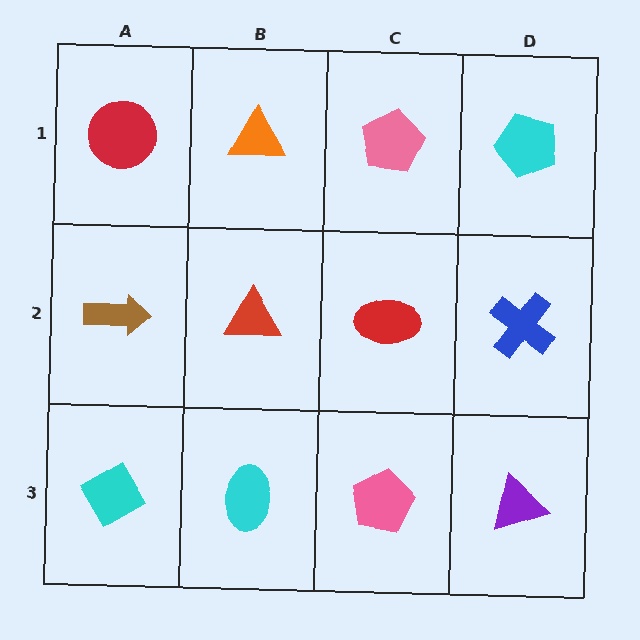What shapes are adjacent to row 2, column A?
A red circle (row 1, column A), a cyan diamond (row 3, column A), a red triangle (row 2, column B).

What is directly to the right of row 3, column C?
A purple triangle.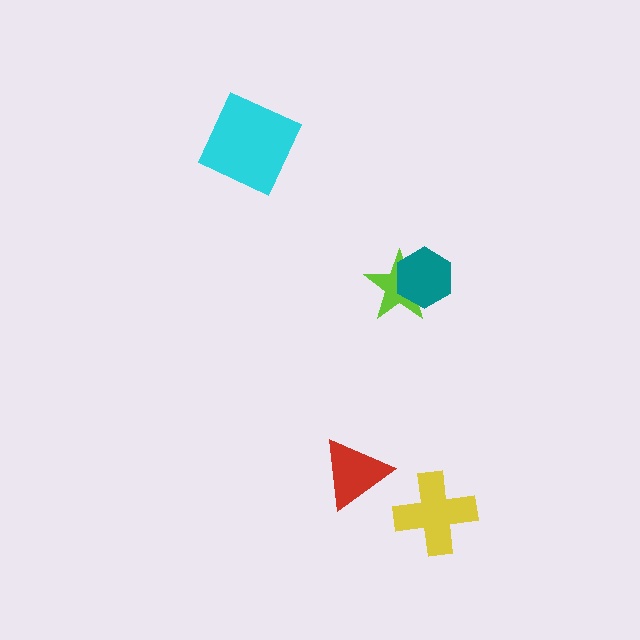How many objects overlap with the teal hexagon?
1 object overlaps with the teal hexagon.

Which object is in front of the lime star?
The teal hexagon is in front of the lime star.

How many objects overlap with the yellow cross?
0 objects overlap with the yellow cross.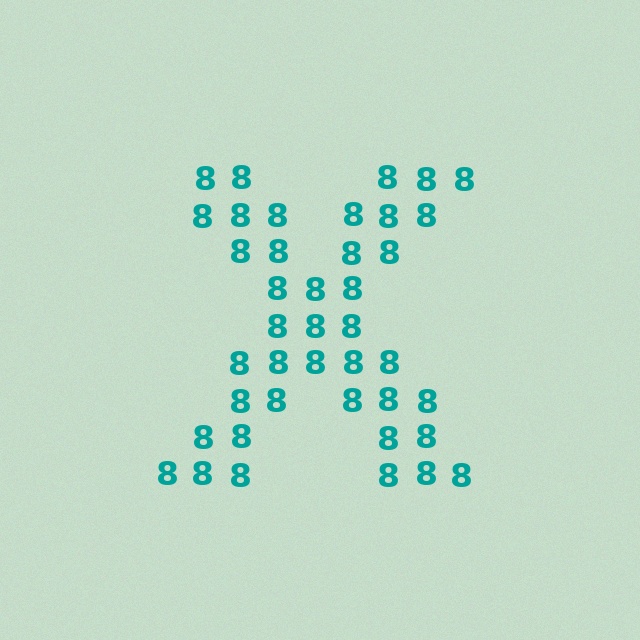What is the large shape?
The large shape is the letter X.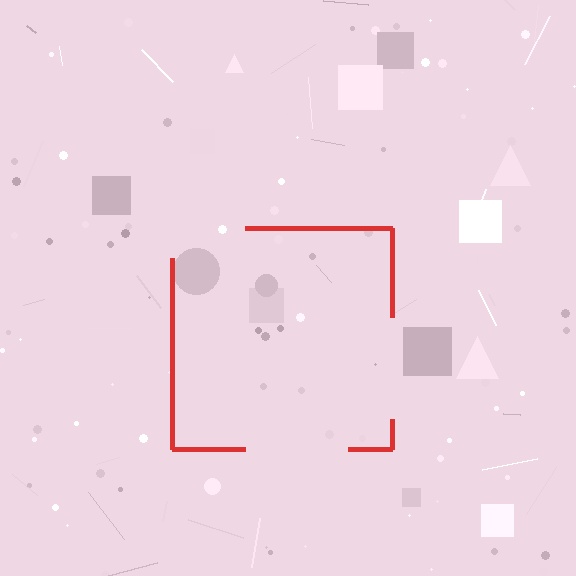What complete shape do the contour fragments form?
The contour fragments form a square.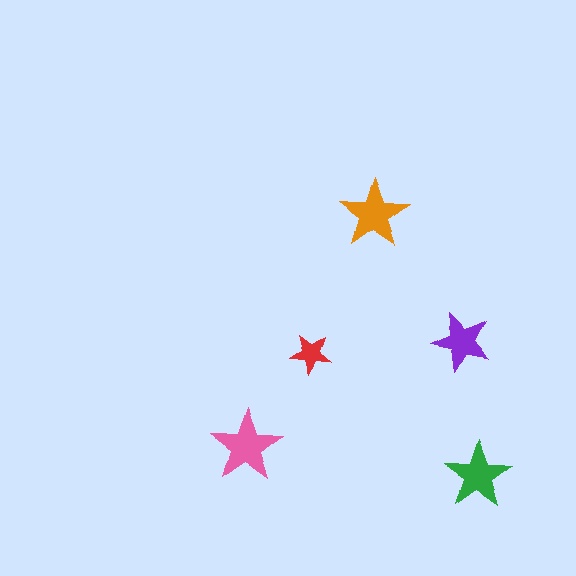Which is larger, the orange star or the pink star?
The pink one.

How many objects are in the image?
There are 5 objects in the image.